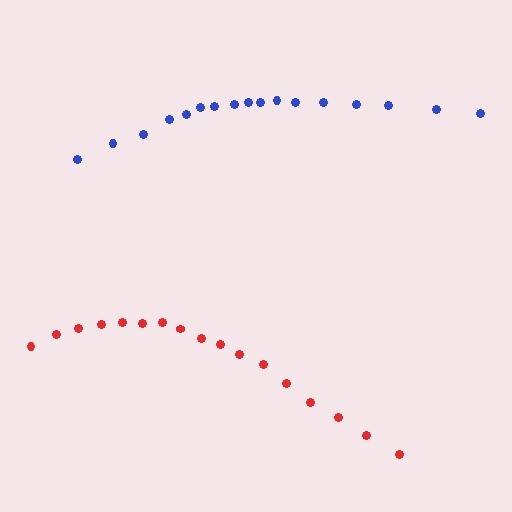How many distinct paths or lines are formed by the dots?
There are 2 distinct paths.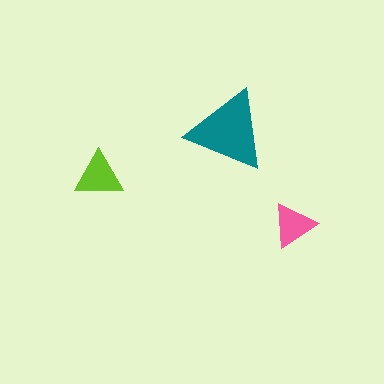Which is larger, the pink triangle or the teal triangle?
The teal one.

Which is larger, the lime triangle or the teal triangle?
The teal one.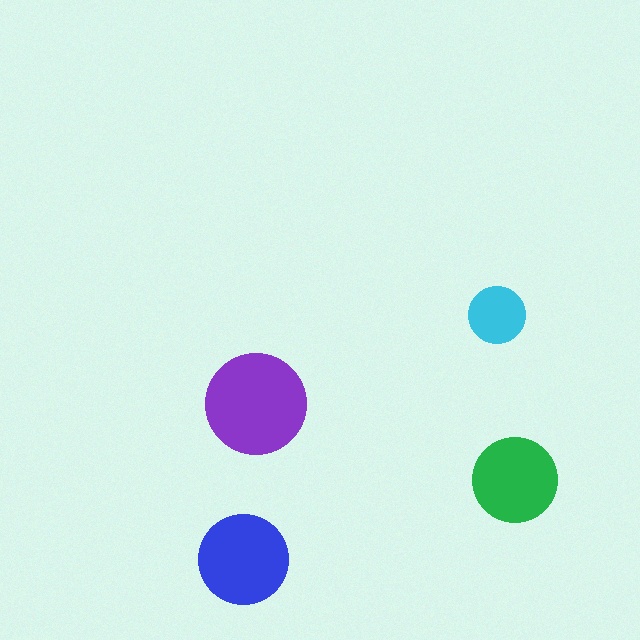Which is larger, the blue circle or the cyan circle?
The blue one.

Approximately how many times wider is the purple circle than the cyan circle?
About 2 times wider.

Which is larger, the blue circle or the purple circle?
The purple one.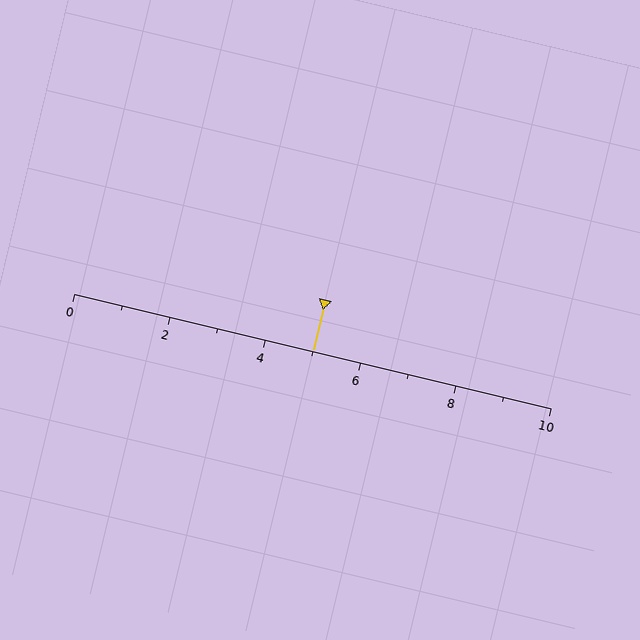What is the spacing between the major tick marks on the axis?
The major ticks are spaced 2 apart.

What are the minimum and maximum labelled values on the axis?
The axis runs from 0 to 10.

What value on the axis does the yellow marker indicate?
The marker indicates approximately 5.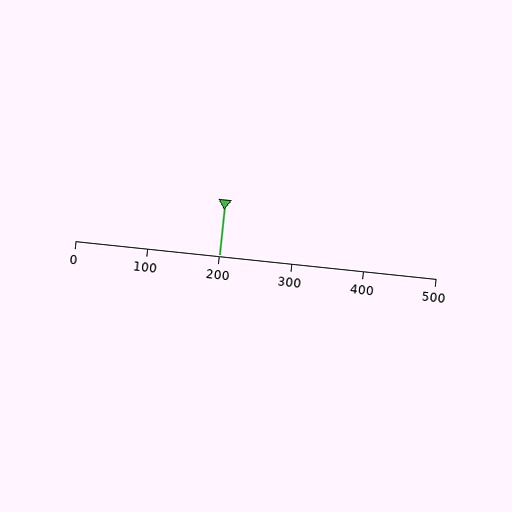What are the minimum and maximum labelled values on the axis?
The axis runs from 0 to 500.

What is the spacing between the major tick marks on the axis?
The major ticks are spaced 100 apart.